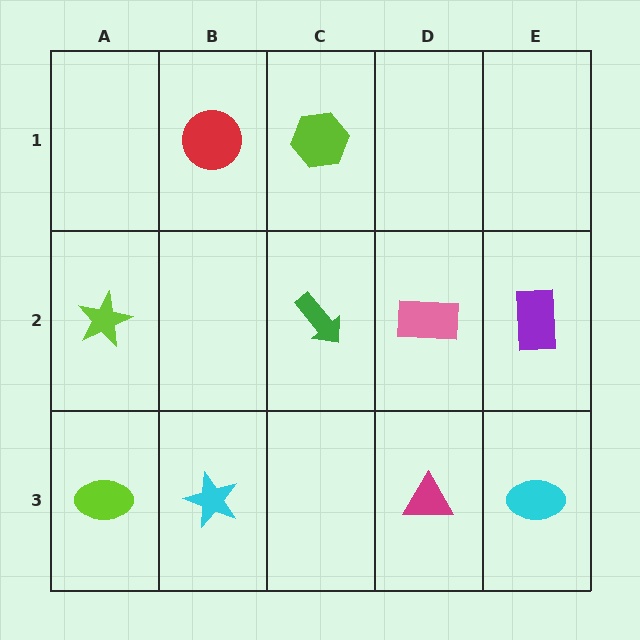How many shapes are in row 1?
2 shapes.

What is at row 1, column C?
A lime hexagon.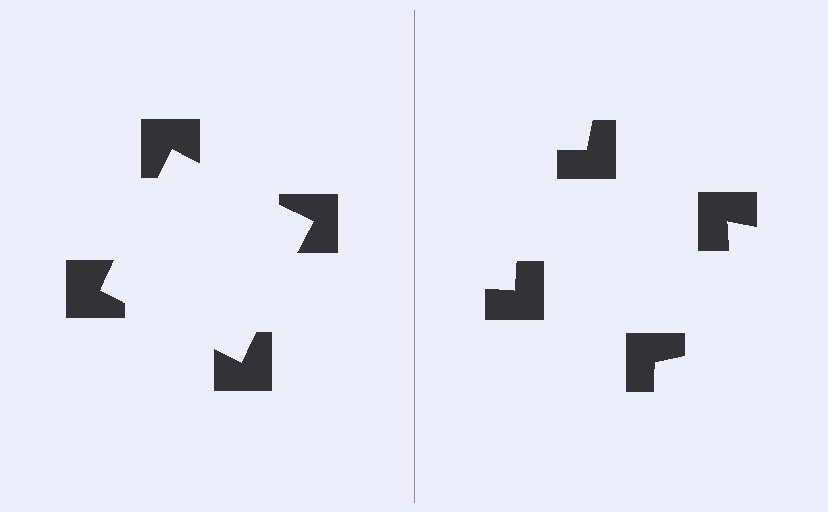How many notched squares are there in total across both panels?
8 — 4 on each side.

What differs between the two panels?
The notched squares are positioned identically on both sides; only the wedge orientations differ. On the left they align to a square; on the right they are misaligned.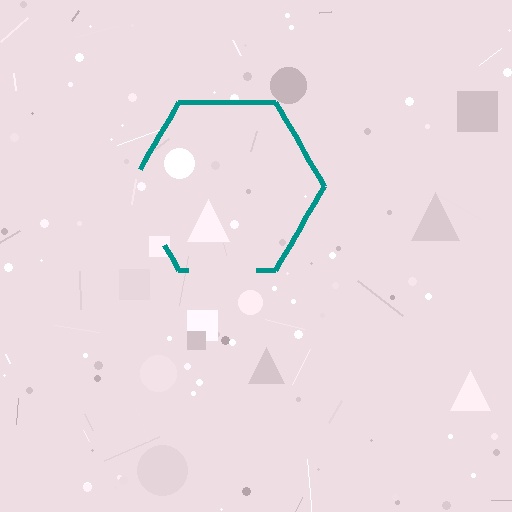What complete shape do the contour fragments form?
The contour fragments form a hexagon.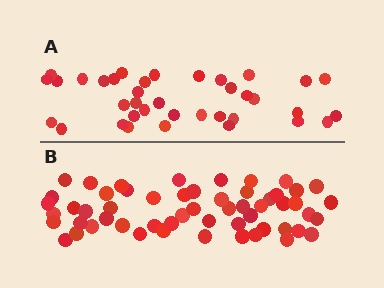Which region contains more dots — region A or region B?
Region B (the bottom region) has more dots.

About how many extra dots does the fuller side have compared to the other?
Region B has approximately 20 more dots than region A.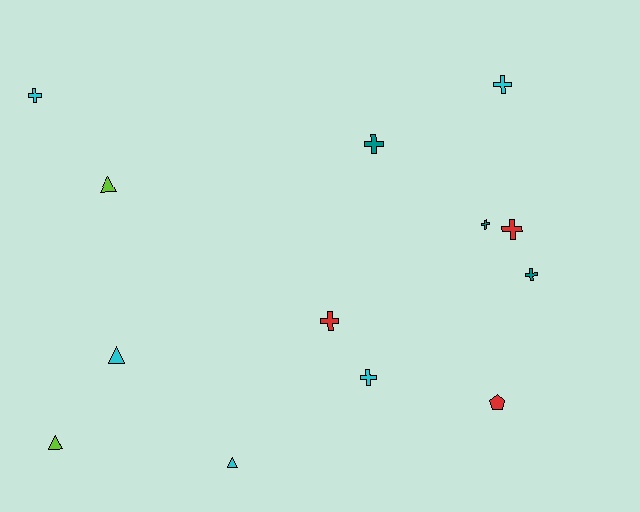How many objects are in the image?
There are 13 objects.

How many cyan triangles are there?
There are 2 cyan triangles.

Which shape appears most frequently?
Cross, with 8 objects.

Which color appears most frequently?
Cyan, with 5 objects.